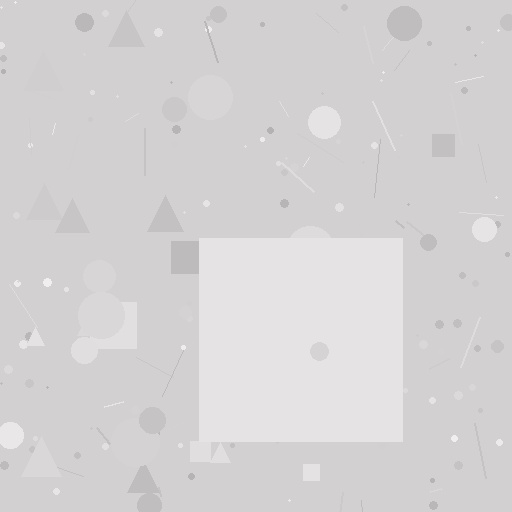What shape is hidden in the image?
A square is hidden in the image.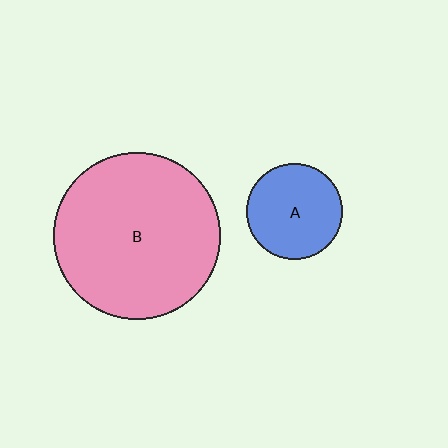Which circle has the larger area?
Circle B (pink).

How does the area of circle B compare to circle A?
Approximately 3.0 times.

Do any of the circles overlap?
No, none of the circles overlap.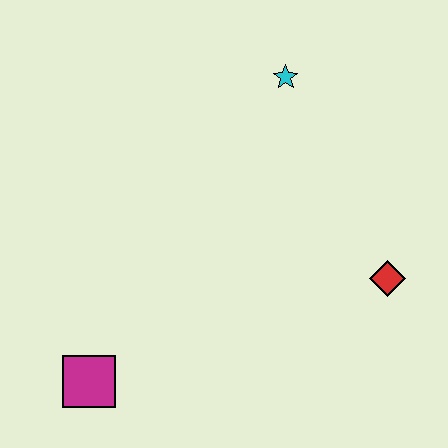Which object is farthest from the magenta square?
The cyan star is farthest from the magenta square.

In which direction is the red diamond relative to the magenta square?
The red diamond is to the right of the magenta square.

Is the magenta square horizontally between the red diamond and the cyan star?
No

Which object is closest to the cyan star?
The red diamond is closest to the cyan star.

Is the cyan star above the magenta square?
Yes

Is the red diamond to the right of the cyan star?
Yes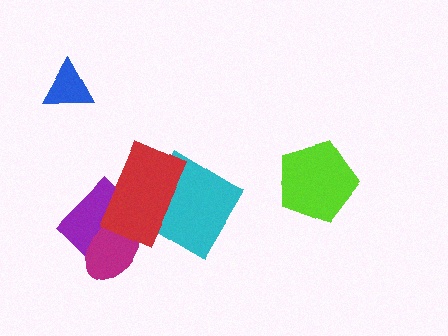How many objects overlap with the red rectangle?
3 objects overlap with the red rectangle.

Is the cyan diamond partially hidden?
Yes, it is partially covered by another shape.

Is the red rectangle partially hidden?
No, no other shape covers it.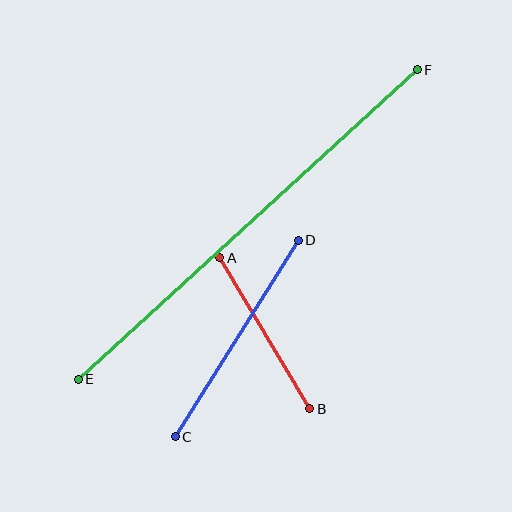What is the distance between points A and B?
The distance is approximately 176 pixels.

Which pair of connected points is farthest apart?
Points E and F are farthest apart.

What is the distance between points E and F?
The distance is approximately 459 pixels.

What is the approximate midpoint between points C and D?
The midpoint is at approximately (237, 338) pixels.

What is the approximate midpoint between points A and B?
The midpoint is at approximately (265, 333) pixels.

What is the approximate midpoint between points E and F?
The midpoint is at approximately (248, 224) pixels.